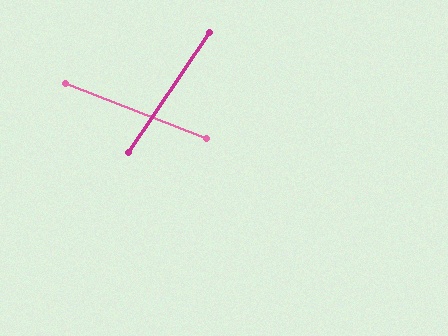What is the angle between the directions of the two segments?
Approximately 77 degrees.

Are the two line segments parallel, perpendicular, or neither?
Neither parallel nor perpendicular — they differ by about 77°.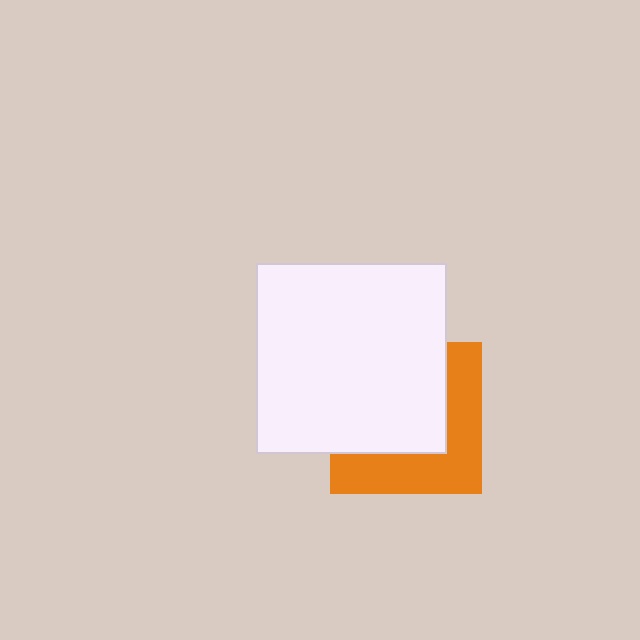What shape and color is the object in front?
The object in front is a white square.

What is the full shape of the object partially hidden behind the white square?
The partially hidden object is an orange square.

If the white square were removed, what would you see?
You would see the complete orange square.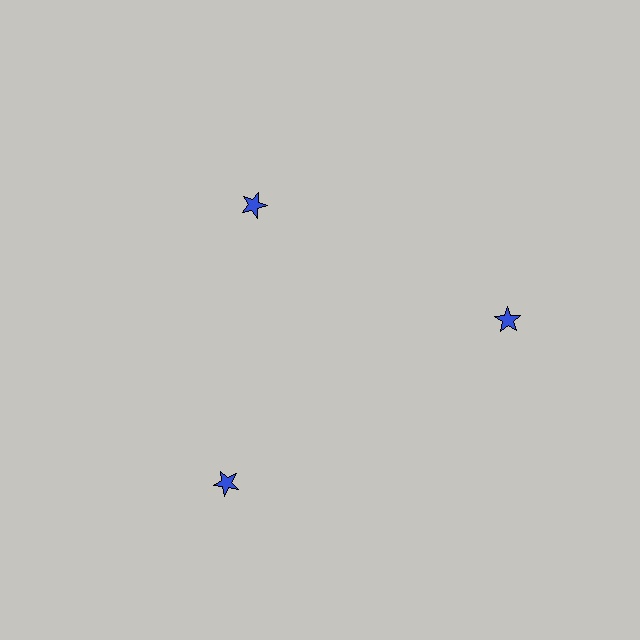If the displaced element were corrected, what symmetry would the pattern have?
It would have 3-fold rotational symmetry — the pattern would map onto itself every 120 degrees.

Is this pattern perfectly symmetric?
No. The 3 blue stars are arranged in a ring, but one element near the 11 o'clock position is pulled inward toward the center, breaking the 3-fold rotational symmetry.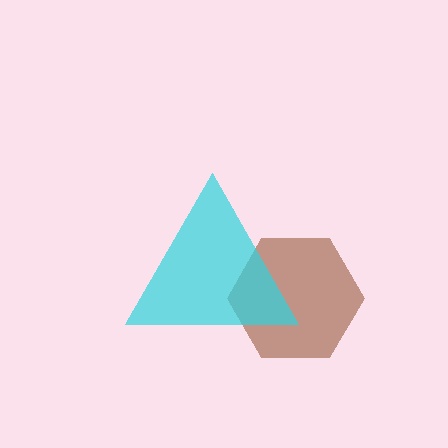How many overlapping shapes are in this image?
There are 2 overlapping shapes in the image.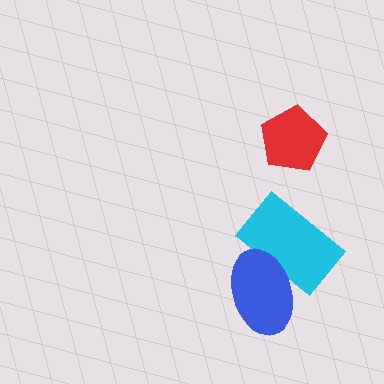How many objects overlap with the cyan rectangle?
1 object overlaps with the cyan rectangle.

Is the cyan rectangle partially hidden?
Yes, it is partially covered by another shape.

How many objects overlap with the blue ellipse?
1 object overlaps with the blue ellipse.